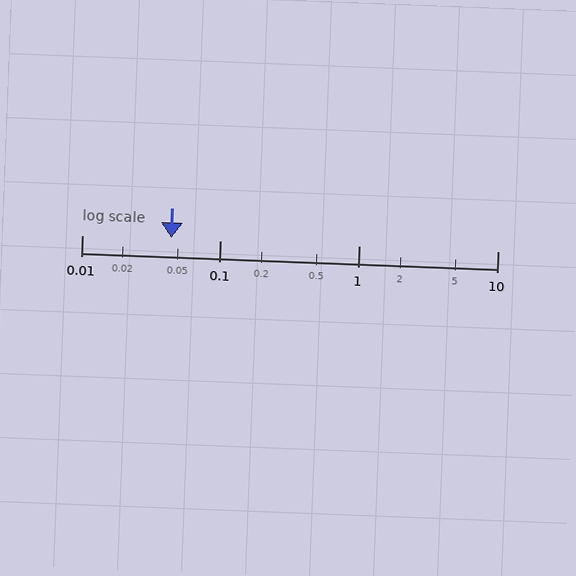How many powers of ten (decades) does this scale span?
The scale spans 3 decades, from 0.01 to 10.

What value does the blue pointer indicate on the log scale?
The pointer indicates approximately 0.044.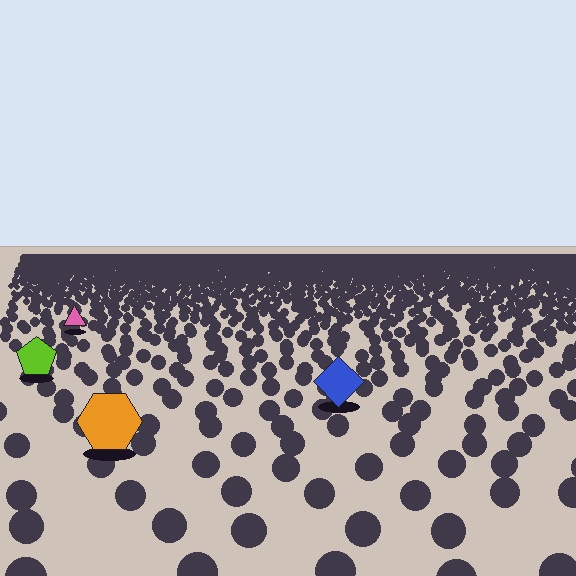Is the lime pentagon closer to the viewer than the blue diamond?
No. The blue diamond is closer — you can tell from the texture gradient: the ground texture is coarser near it.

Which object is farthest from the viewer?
The pink triangle is farthest from the viewer. It appears smaller and the ground texture around it is denser.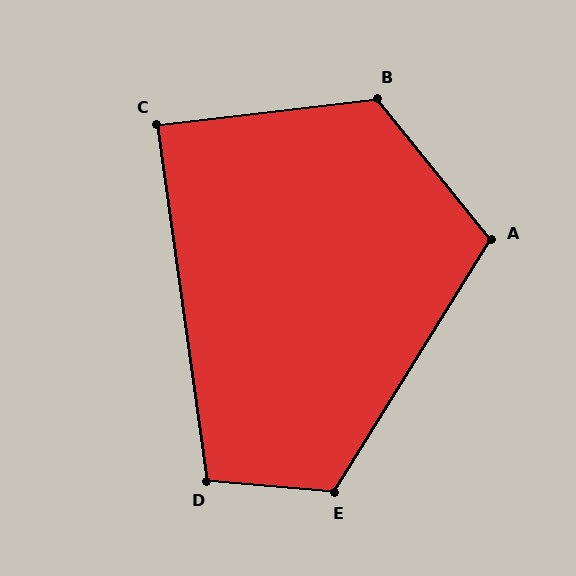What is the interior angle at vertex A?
Approximately 109 degrees (obtuse).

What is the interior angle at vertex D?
Approximately 103 degrees (obtuse).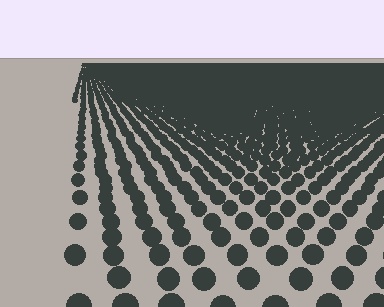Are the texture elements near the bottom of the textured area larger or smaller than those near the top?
Larger. Near the bottom, elements are closer to the viewer and appear at a bigger on-screen size.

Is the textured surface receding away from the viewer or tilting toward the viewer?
The surface is receding away from the viewer. Texture elements get smaller and denser toward the top.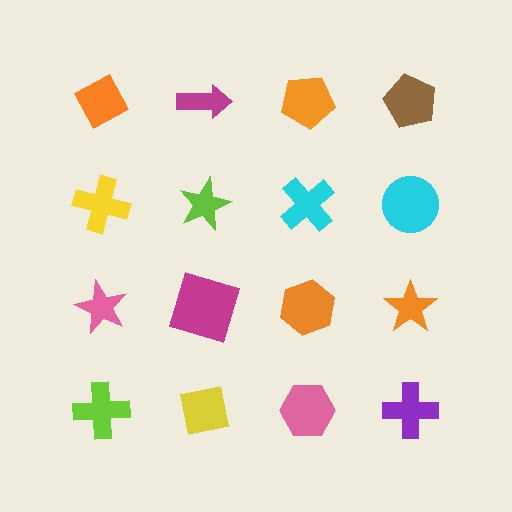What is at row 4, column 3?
A pink hexagon.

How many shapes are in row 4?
4 shapes.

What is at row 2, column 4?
A cyan circle.